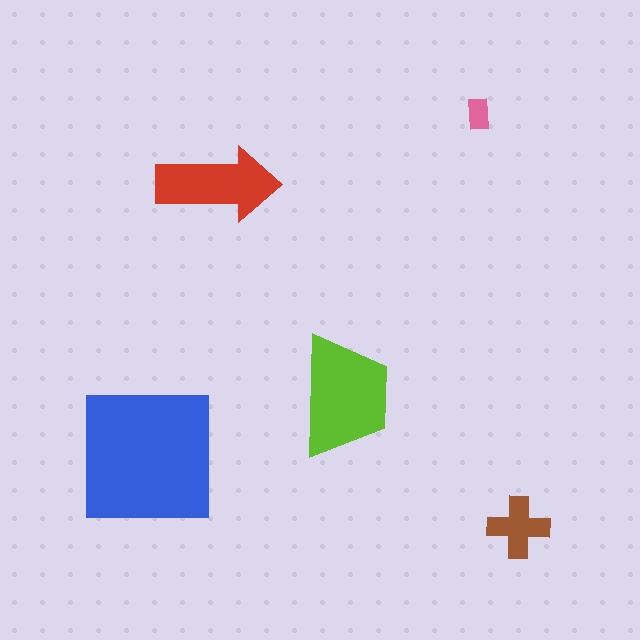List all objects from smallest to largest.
The pink rectangle, the brown cross, the red arrow, the lime trapezoid, the blue square.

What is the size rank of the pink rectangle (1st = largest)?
5th.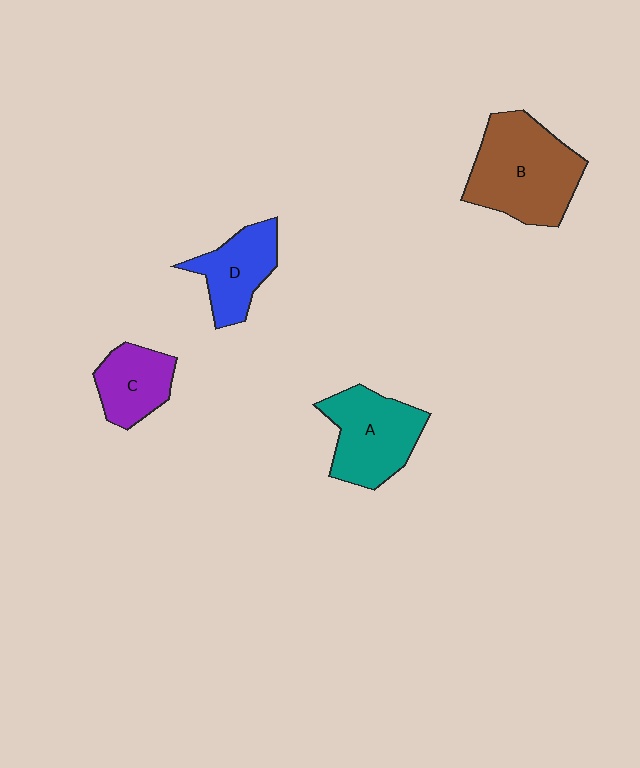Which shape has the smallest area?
Shape C (purple).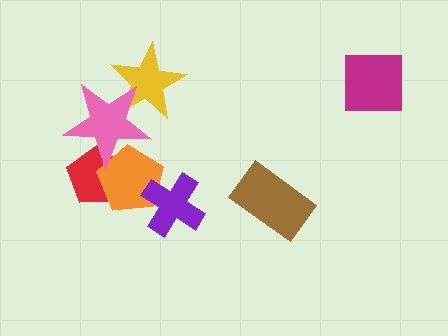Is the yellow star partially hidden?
Yes, it is partially covered by another shape.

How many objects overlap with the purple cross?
1 object overlaps with the purple cross.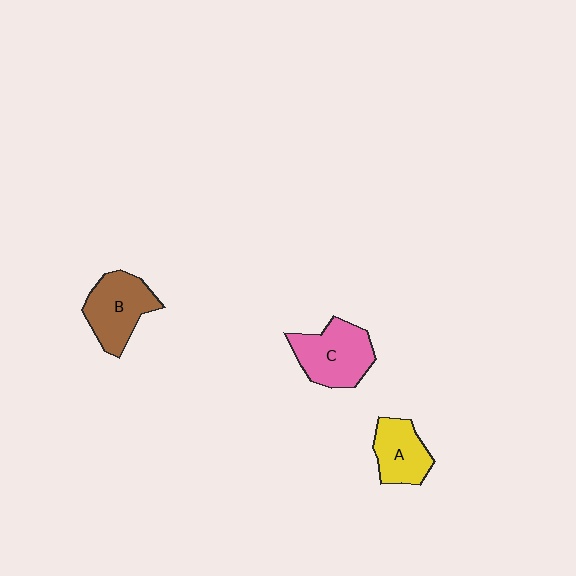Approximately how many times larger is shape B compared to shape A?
Approximately 1.3 times.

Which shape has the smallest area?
Shape A (yellow).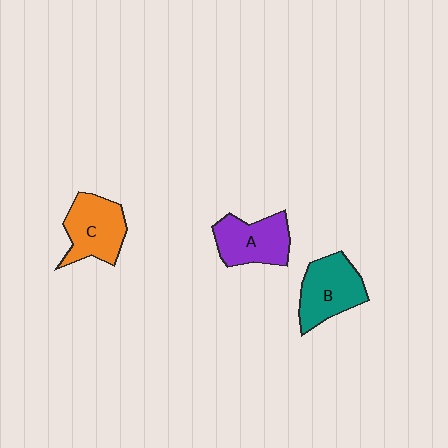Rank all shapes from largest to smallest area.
From largest to smallest: B (teal), C (orange), A (purple).